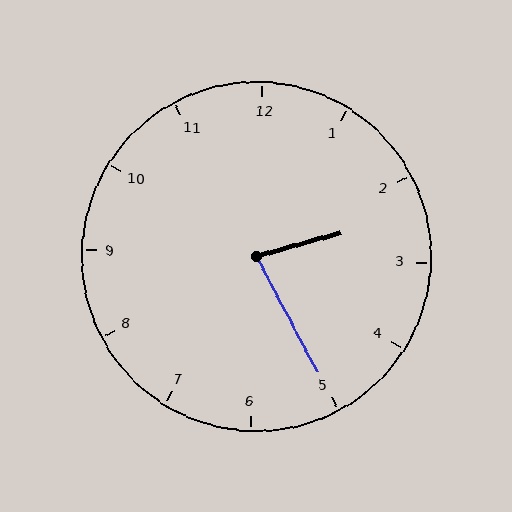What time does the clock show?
2:25.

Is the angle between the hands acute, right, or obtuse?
It is acute.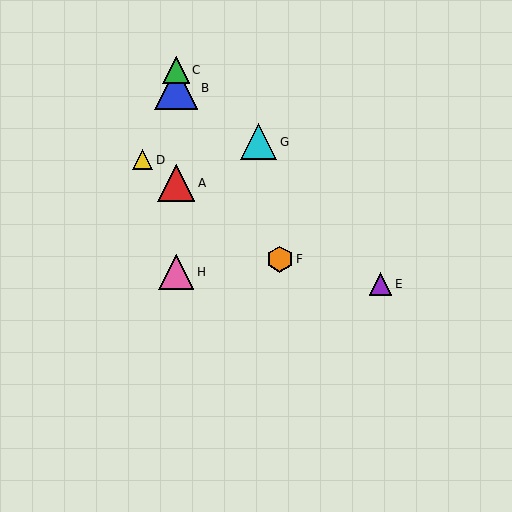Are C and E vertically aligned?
No, C is at x≈176 and E is at x≈381.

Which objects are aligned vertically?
Objects A, B, C, H are aligned vertically.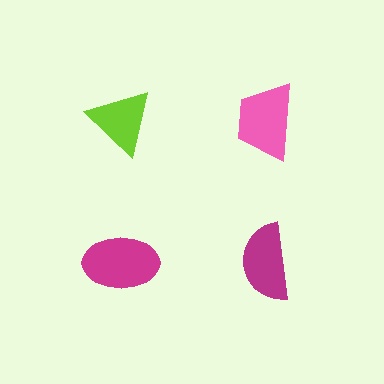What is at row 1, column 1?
A lime triangle.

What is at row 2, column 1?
A magenta ellipse.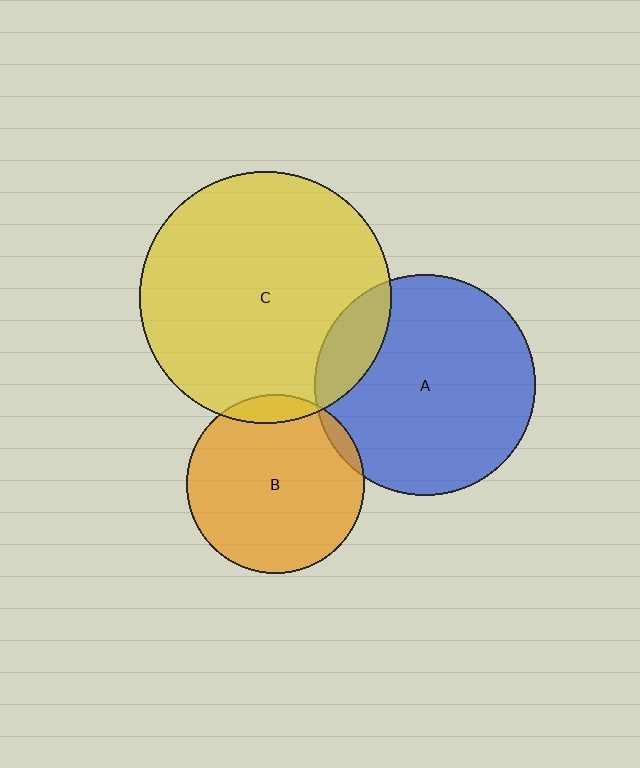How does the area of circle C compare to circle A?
Approximately 1.3 times.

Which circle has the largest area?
Circle C (yellow).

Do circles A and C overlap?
Yes.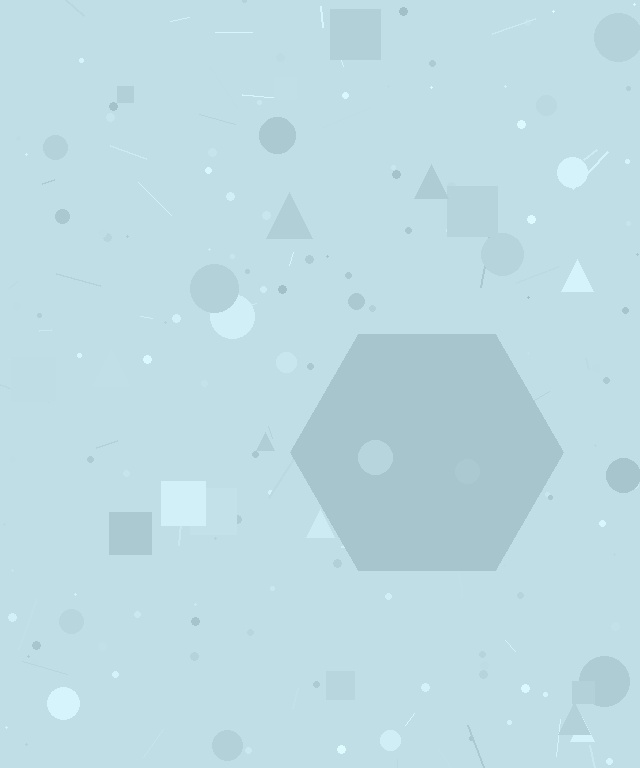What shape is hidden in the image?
A hexagon is hidden in the image.